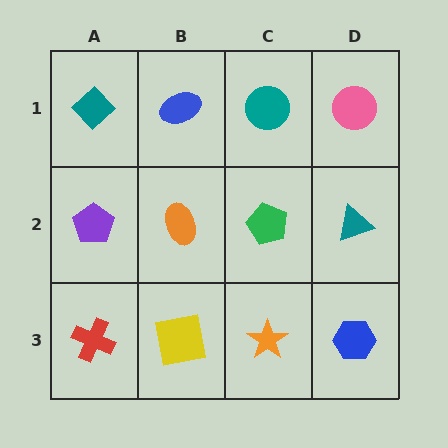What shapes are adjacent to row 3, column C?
A green pentagon (row 2, column C), a yellow square (row 3, column B), a blue hexagon (row 3, column D).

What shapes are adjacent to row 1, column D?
A teal triangle (row 2, column D), a teal circle (row 1, column C).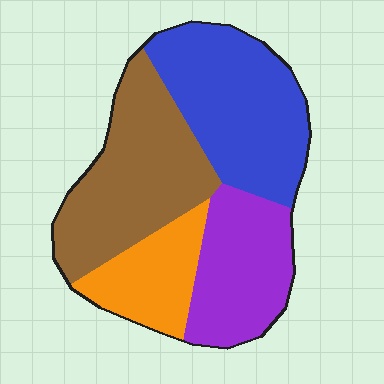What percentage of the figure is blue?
Blue takes up between a sixth and a third of the figure.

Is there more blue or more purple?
Blue.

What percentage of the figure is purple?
Purple takes up about one fifth (1/5) of the figure.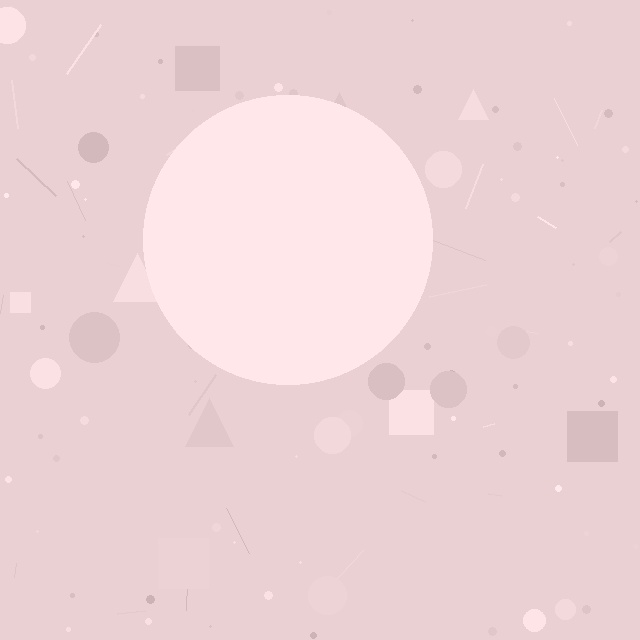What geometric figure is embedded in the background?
A circle is embedded in the background.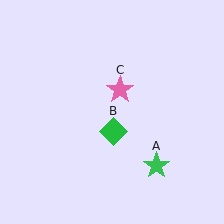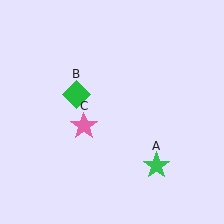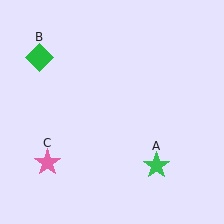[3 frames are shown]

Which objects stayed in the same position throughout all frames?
Green star (object A) remained stationary.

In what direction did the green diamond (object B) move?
The green diamond (object B) moved up and to the left.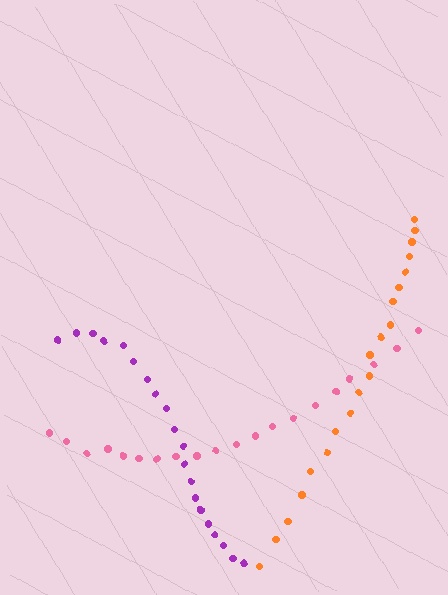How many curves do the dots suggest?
There are 3 distinct paths.